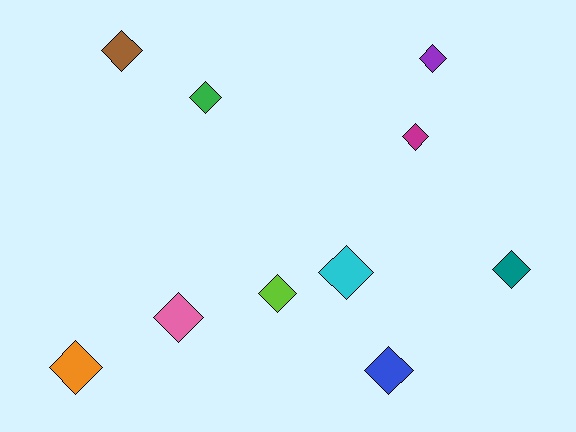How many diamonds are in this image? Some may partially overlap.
There are 10 diamonds.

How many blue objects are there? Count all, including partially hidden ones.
There is 1 blue object.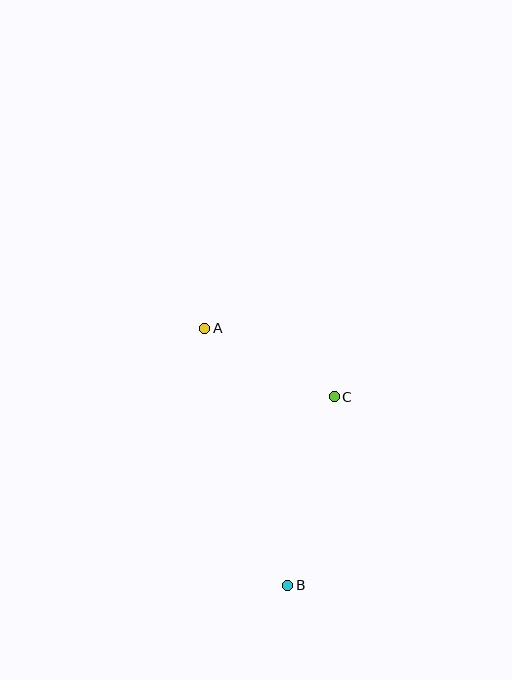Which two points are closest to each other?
Points A and C are closest to each other.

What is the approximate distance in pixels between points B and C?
The distance between B and C is approximately 194 pixels.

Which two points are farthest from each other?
Points A and B are farthest from each other.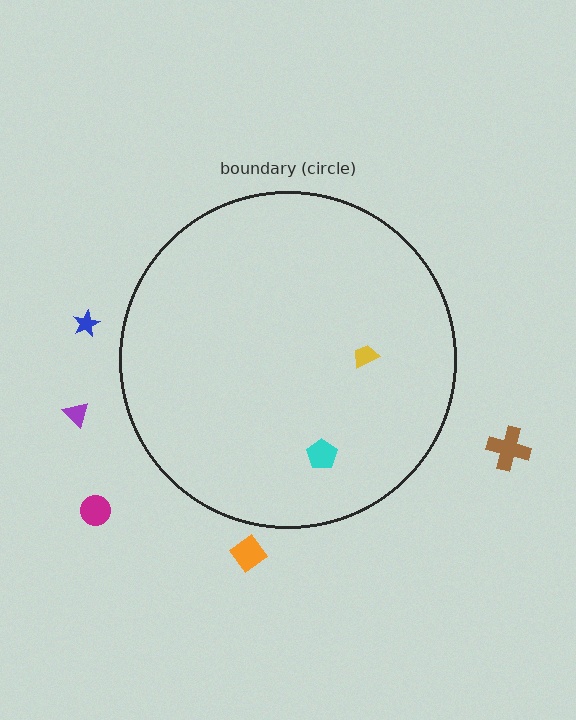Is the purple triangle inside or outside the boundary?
Outside.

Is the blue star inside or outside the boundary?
Outside.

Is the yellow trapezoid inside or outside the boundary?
Inside.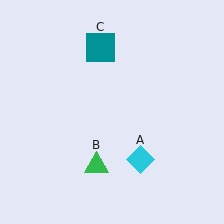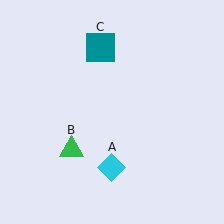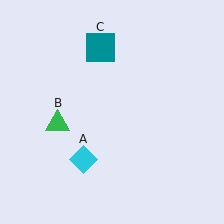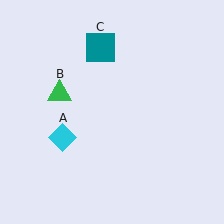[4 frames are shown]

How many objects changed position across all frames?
2 objects changed position: cyan diamond (object A), green triangle (object B).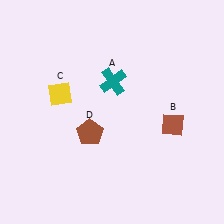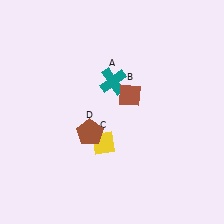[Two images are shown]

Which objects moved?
The objects that moved are: the brown diamond (B), the yellow diamond (C).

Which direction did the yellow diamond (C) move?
The yellow diamond (C) moved down.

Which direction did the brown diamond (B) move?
The brown diamond (B) moved left.